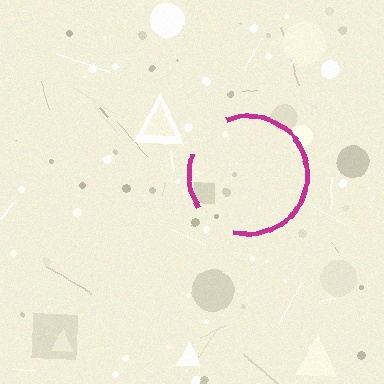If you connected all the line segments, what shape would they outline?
They would outline a circle.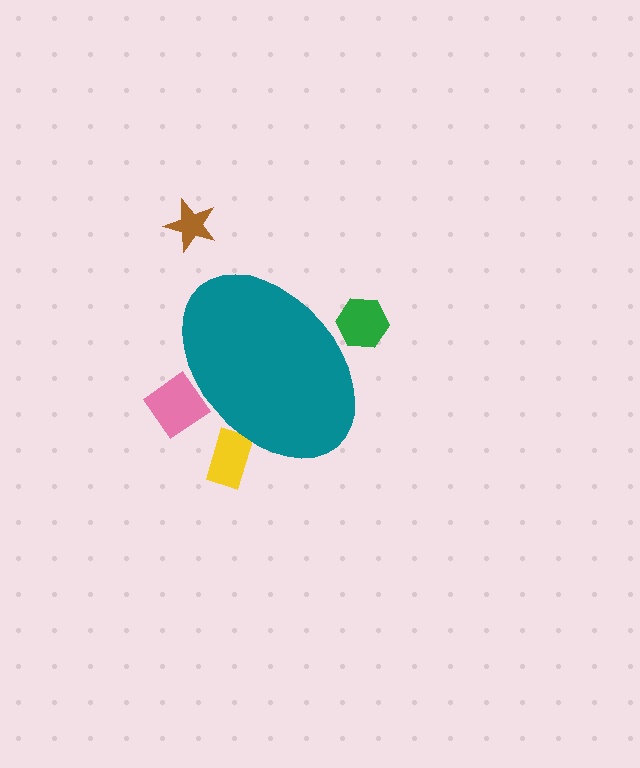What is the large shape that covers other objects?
A teal ellipse.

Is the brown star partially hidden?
No, the brown star is fully visible.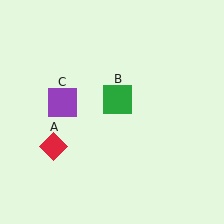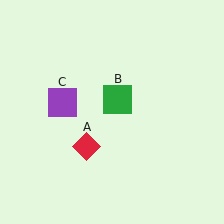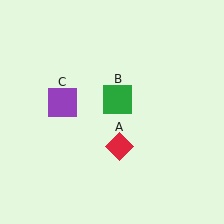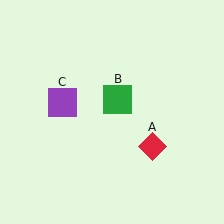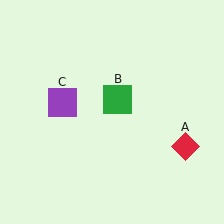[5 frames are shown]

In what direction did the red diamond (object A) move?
The red diamond (object A) moved right.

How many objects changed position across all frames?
1 object changed position: red diamond (object A).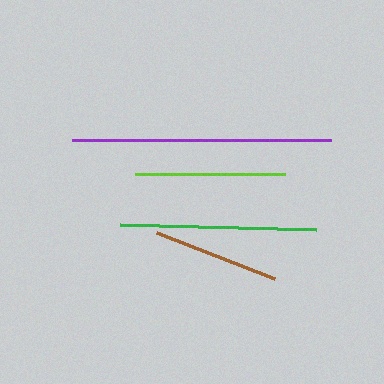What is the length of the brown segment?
The brown segment is approximately 127 pixels long.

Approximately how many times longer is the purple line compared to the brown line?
The purple line is approximately 2.0 times the length of the brown line.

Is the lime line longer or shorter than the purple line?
The purple line is longer than the lime line.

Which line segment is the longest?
The purple line is the longest at approximately 259 pixels.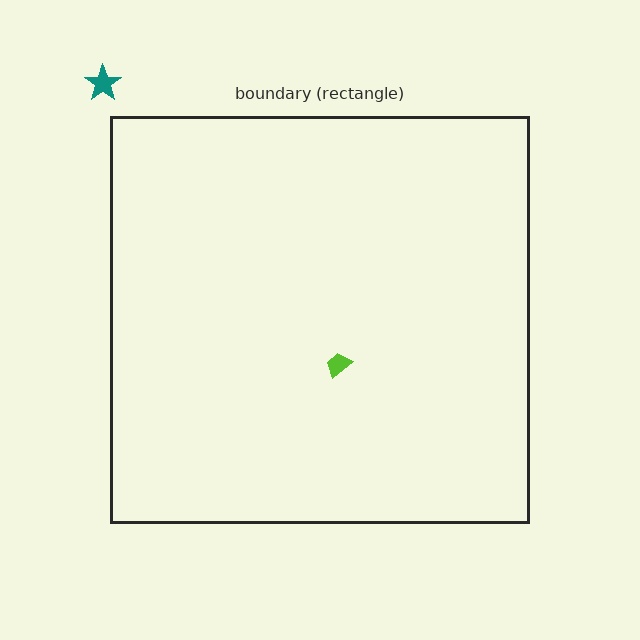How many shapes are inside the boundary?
1 inside, 1 outside.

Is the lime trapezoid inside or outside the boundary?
Inside.